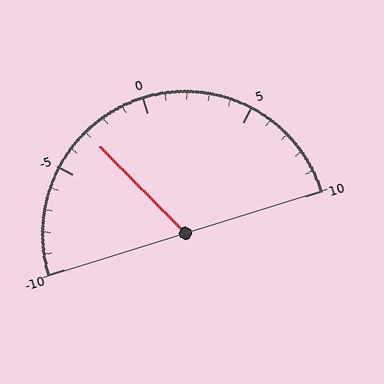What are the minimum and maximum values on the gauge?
The gauge ranges from -10 to 10.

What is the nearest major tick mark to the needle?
The nearest major tick mark is -5.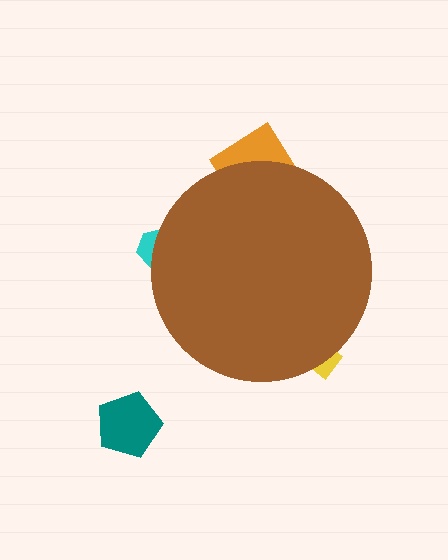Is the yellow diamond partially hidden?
Yes, the yellow diamond is partially hidden behind the brown circle.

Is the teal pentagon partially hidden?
No, the teal pentagon is fully visible.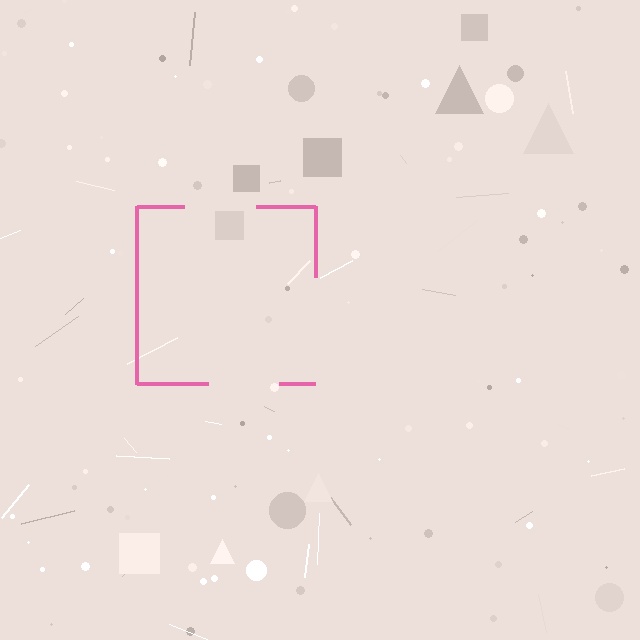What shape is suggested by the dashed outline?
The dashed outline suggests a square.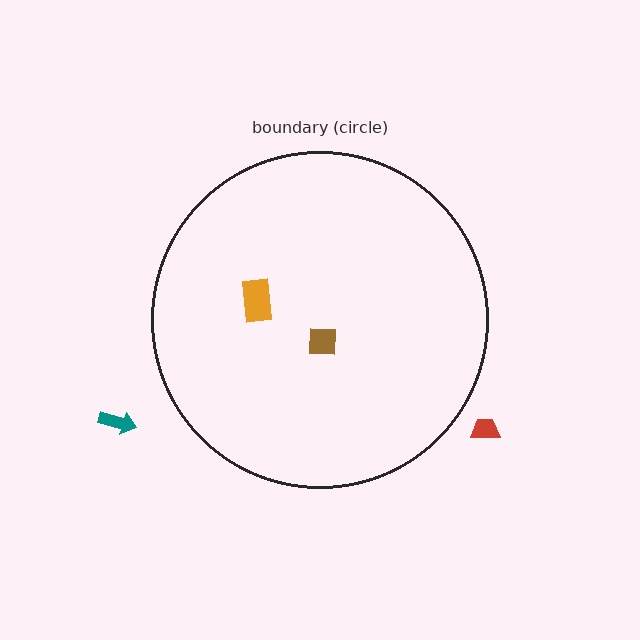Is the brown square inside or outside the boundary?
Inside.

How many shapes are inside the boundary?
2 inside, 2 outside.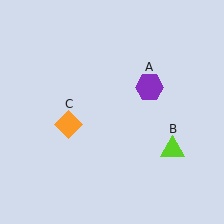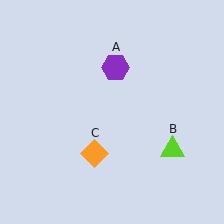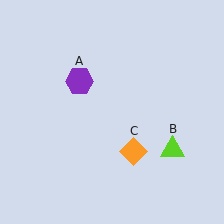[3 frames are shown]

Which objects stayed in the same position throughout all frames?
Lime triangle (object B) remained stationary.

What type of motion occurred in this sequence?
The purple hexagon (object A), orange diamond (object C) rotated counterclockwise around the center of the scene.